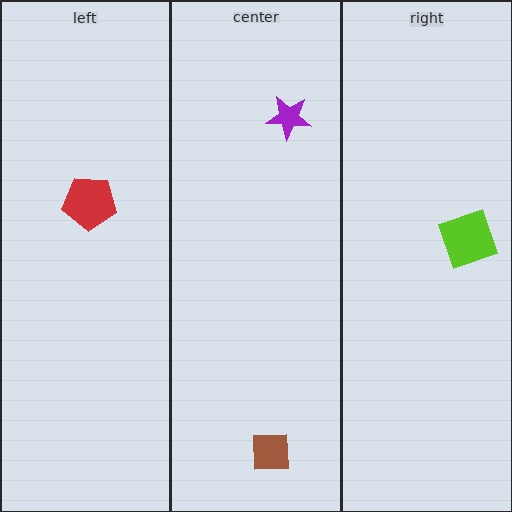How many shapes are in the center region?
2.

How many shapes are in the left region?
1.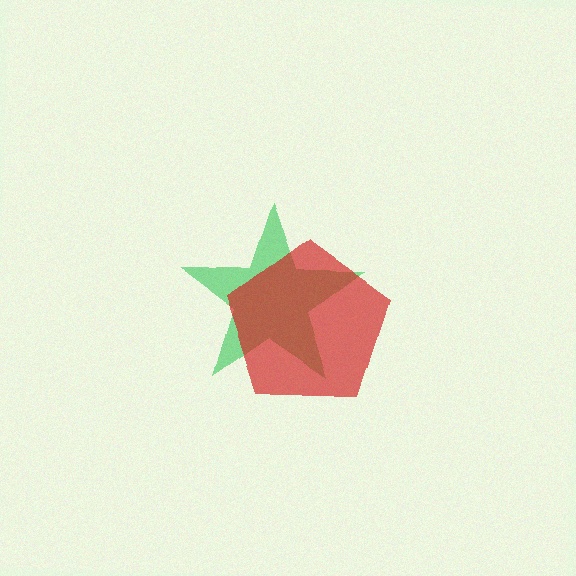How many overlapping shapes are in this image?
There are 2 overlapping shapes in the image.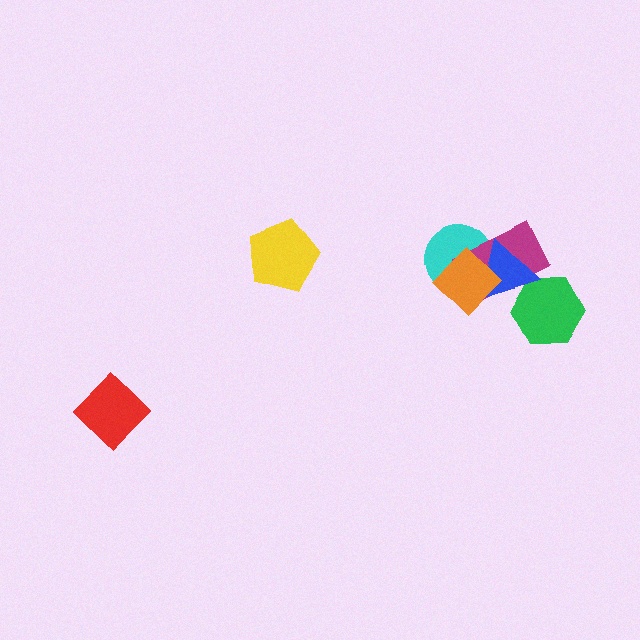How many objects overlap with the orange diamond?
3 objects overlap with the orange diamond.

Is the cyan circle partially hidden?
Yes, it is partially covered by another shape.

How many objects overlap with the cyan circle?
3 objects overlap with the cyan circle.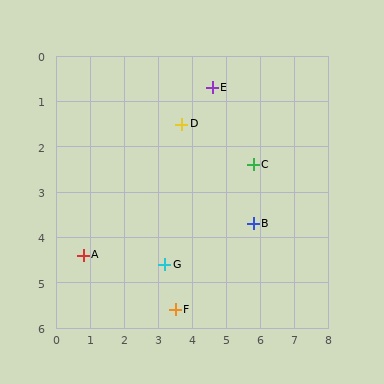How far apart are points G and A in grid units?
Points G and A are about 2.4 grid units apart.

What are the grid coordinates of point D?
Point D is at approximately (3.7, 1.5).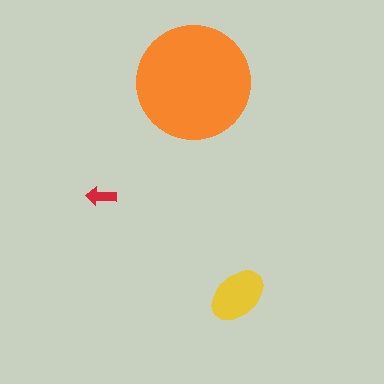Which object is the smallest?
The red arrow.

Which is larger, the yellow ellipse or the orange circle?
The orange circle.